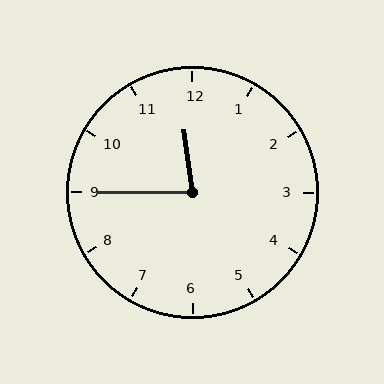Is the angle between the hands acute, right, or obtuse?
It is acute.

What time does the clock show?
11:45.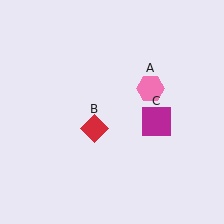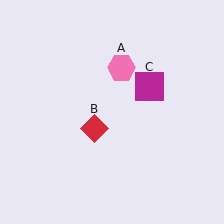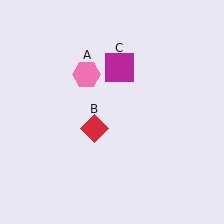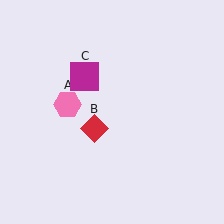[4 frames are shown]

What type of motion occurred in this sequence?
The pink hexagon (object A), magenta square (object C) rotated counterclockwise around the center of the scene.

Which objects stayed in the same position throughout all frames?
Red diamond (object B) remained stationary.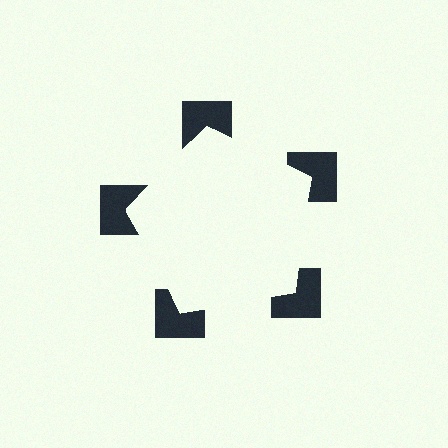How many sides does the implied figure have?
5 sides.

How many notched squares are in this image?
There are 5 — one at each vertex of the illusory pentagon.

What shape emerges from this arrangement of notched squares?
An illusory pentagon — its edges are inferred from the aligned wedge cuts in the notched squares, not physically drawn.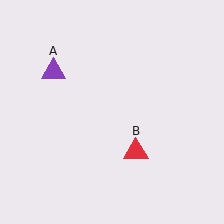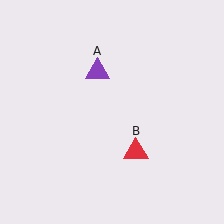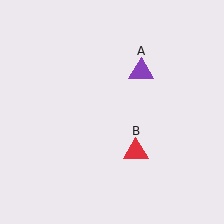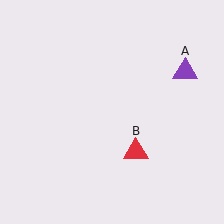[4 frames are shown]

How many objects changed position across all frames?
1 object changed position: purple triangle (object A).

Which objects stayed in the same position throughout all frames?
Red triangle (object B) remained stationary.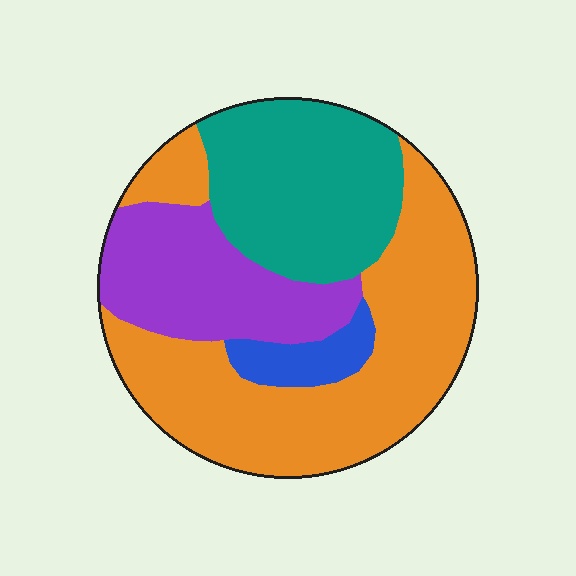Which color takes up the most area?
Orange, at roughly 45%.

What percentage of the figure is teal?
Teal takes up about one quarter (1/4) of the figure.